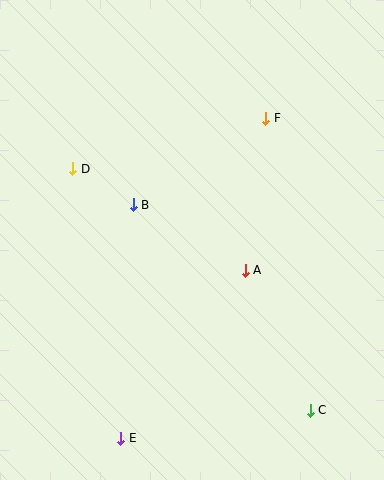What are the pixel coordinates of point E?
Point E is at (121, 438).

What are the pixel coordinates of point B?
Point B is at (133, 205).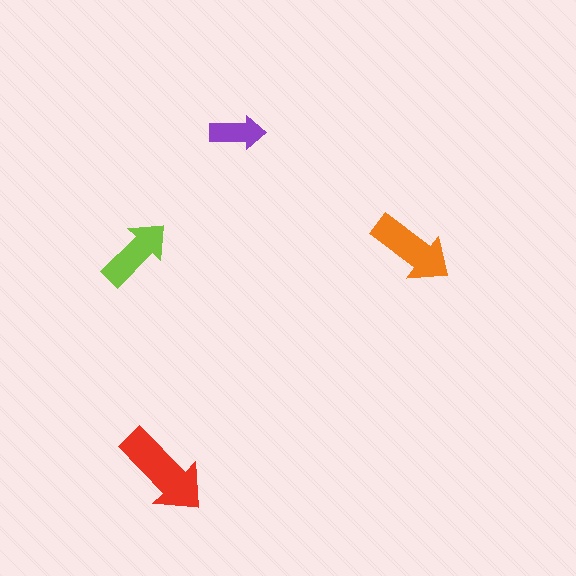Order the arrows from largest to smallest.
the red one, the orange one, the lime one, the purple one.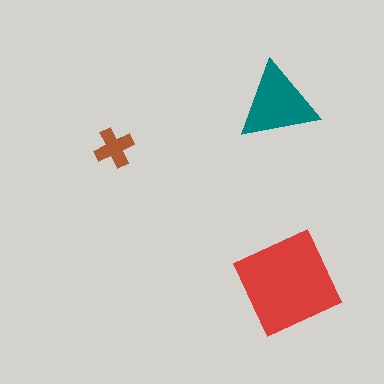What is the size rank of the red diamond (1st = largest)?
1st.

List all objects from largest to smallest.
The red diamond, the teal triangle, the brown cross.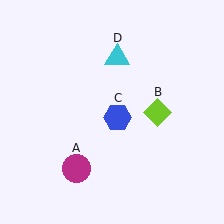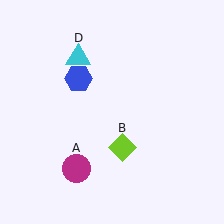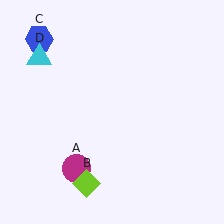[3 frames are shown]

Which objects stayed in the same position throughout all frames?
Magenta circle (object A) remained stationary.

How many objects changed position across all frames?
3 objects changed position: lime diamond (object B), blue hexagon (object C), cyan triangle (object D).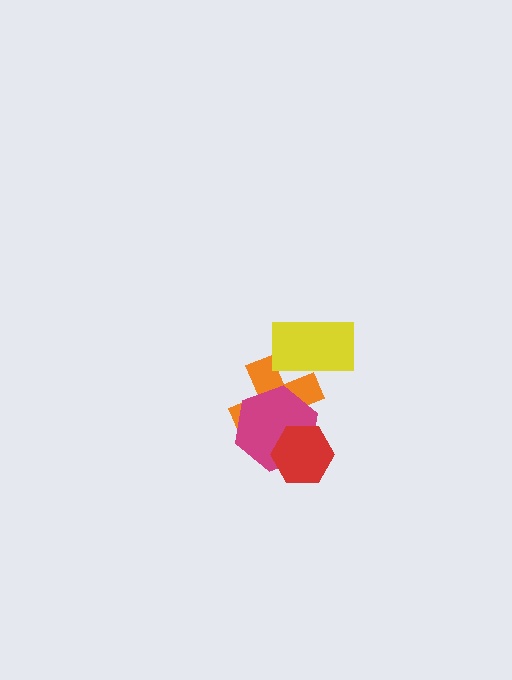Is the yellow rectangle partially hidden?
No, no other shape covers it.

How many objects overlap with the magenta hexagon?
2 objects overlap with the magenta hexagon.